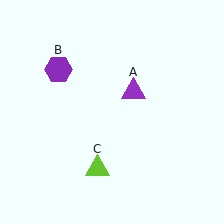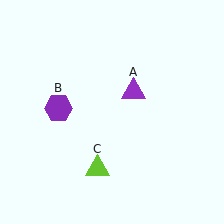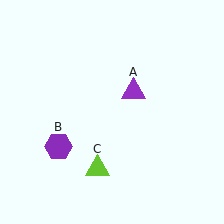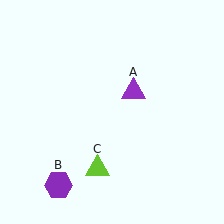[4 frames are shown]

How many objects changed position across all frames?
1 object changed position: purple hexagon (object B).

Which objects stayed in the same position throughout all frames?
Purple triangle (object A) and lime triangle (object C) remained stationary.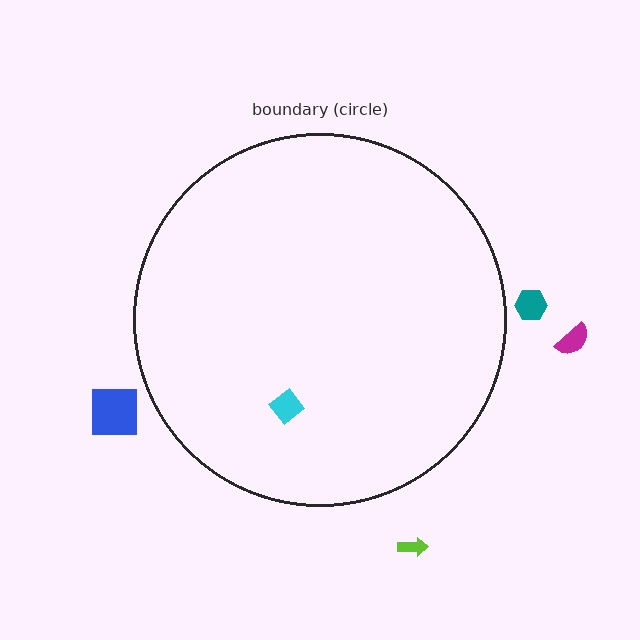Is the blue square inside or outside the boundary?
Outside.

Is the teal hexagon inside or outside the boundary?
Outside.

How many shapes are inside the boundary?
1 inside, 4 outside.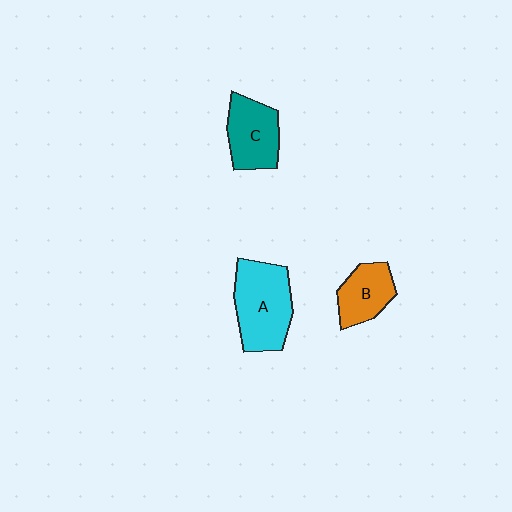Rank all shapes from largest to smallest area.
From largest to smallest: A (cyan), C (teal), B (orange).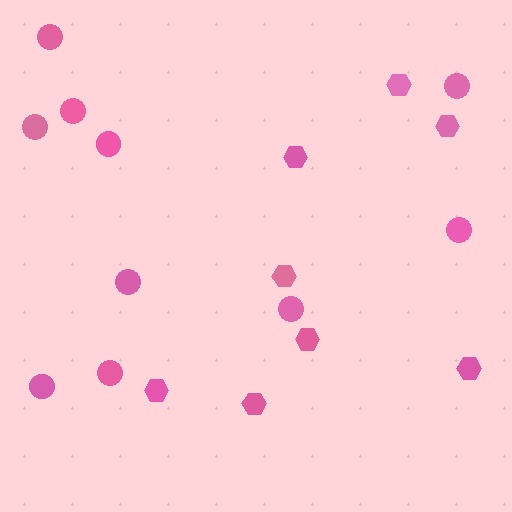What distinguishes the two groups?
There are 2 groups: one group of circles (10) and one group of hexagons (8).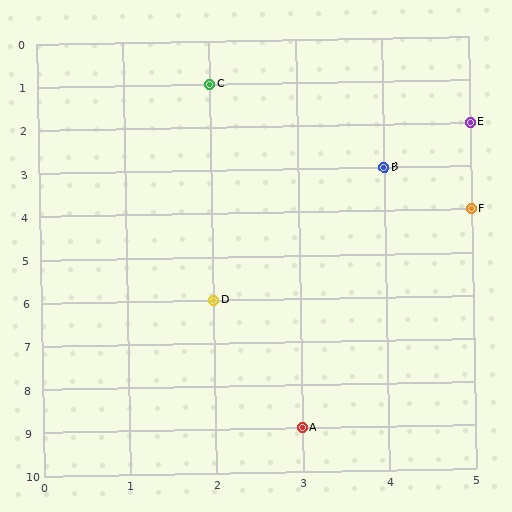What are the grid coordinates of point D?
Point D is at grid coordinates (2, 6).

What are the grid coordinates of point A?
Point A is at grid coordinates (3, 9).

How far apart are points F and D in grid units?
Points F and D are 3 columns and 2 rows apart (about 3.6 grid units diagonally).